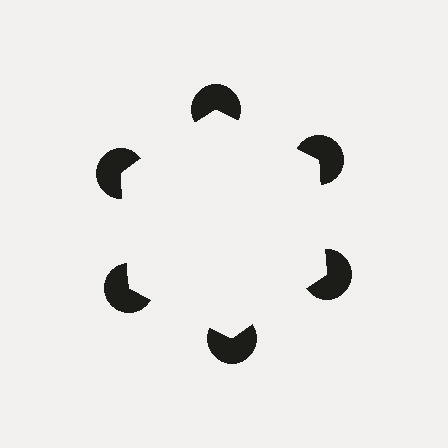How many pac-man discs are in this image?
There are 6 — one at each vertex of the illusory hexagon.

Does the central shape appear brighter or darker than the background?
It typically appears slightly brighter than the background, even though no actual brightness change is drawn.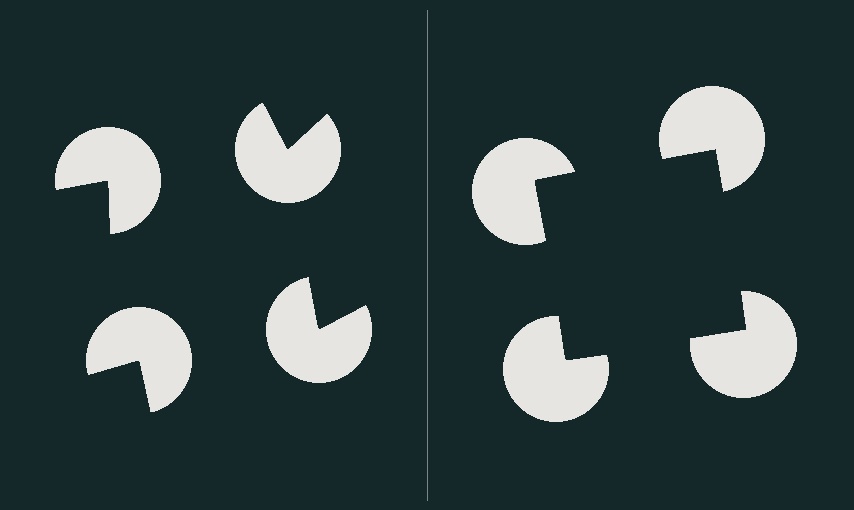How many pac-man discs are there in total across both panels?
8 — 4 on each side.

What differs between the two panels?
The pac-man discs are positioned identically on both sides; only the wedge orientations differ. On the right they align to a square; on the left they are misaligned.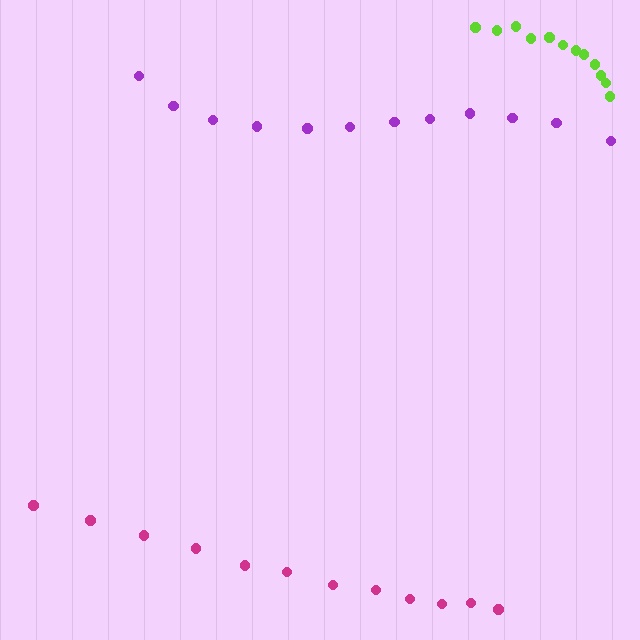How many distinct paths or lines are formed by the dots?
There are 3 distinct paths.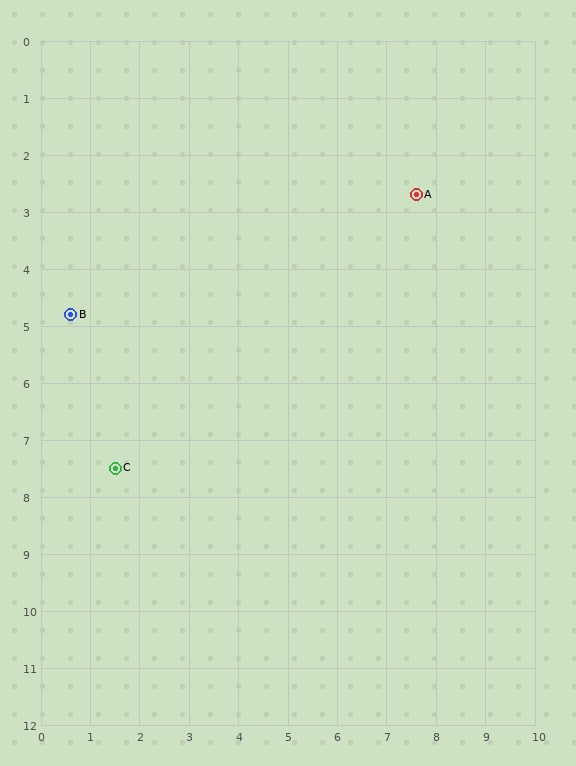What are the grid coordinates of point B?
Point B is at approximately (0.6, 4.8).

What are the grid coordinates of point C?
Point C is at approximately (1.5, 7.5).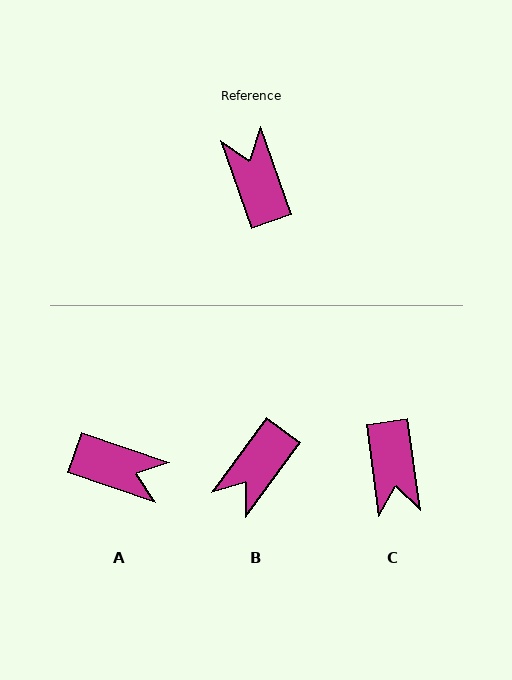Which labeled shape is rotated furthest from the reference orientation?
C, about 168 degrees away.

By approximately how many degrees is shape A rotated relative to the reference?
Approximately 128 degrees clockwise.